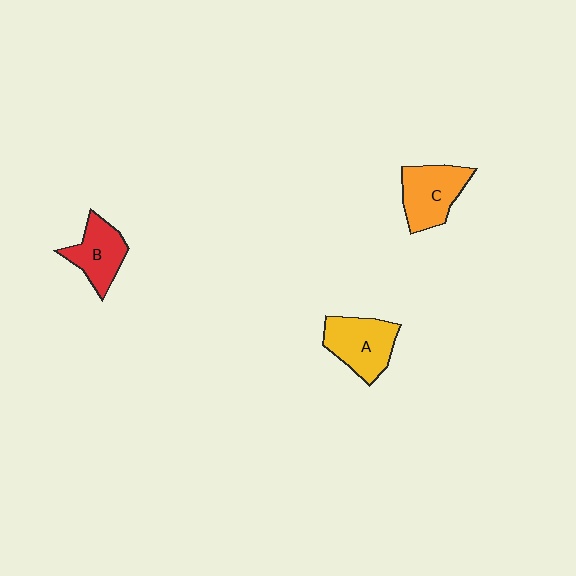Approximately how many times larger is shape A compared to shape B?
Approximately 1.2 times.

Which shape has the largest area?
Shape A (yellow).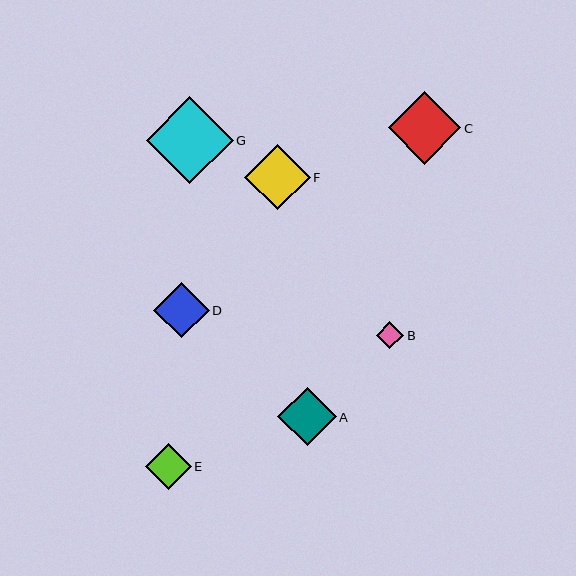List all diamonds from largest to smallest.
From largest to smallest: G, C, F, A, D, E, B.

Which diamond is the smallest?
Diamond B is the smallest with a size of approximately 27 pixels.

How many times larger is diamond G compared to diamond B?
Diamond G is approximately 3.2 times the size of diamond B.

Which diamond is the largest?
Diamond G is the largest with a size of approximately 87 pixels.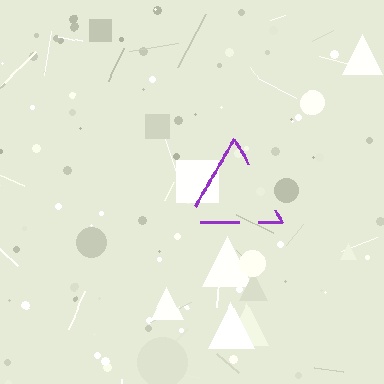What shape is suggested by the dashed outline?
The dashed outline suggests a triangle.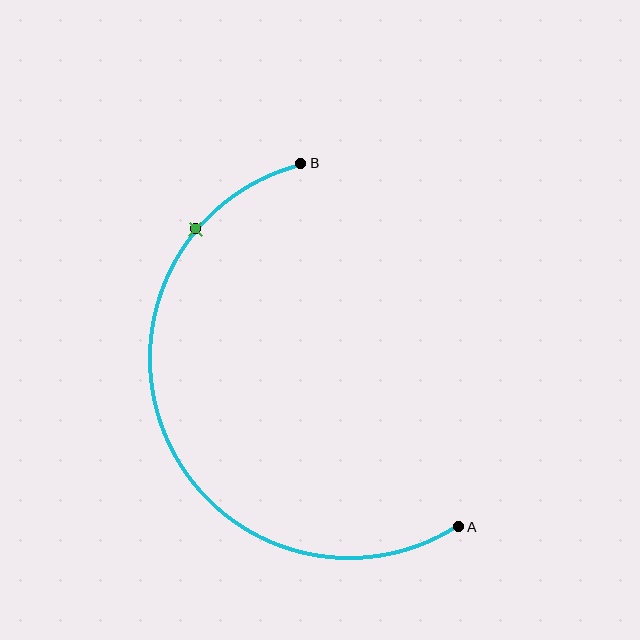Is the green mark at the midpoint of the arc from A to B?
No. The green mark lies on the arc but is closer to endpoint B. The arc midpoint would be at the point on the curve equidistant along the arc from both A and B.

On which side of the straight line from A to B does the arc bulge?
The arc bulges to the left of the straight line connecting A and B.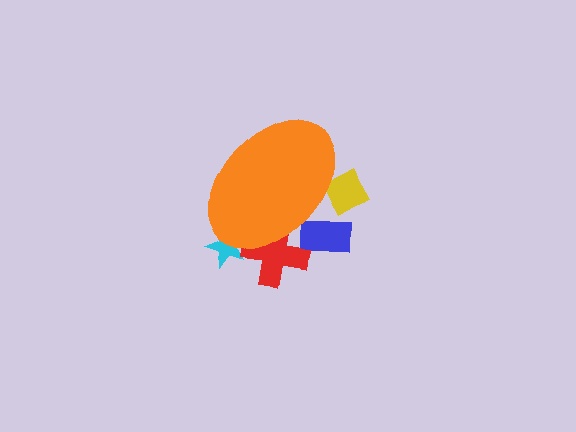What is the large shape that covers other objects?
An orange ellipse.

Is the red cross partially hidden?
Yes, the red cross is partially hidden behind the orange ellipse.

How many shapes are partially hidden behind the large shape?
4 shapes are partially hidden.